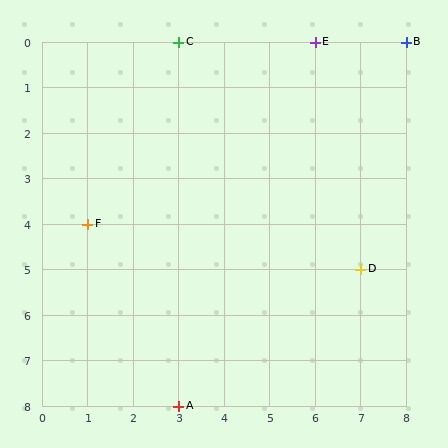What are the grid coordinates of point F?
Point F is at grid coordinates (1, 4).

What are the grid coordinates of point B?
Point B is at grid coordinates (8, 0).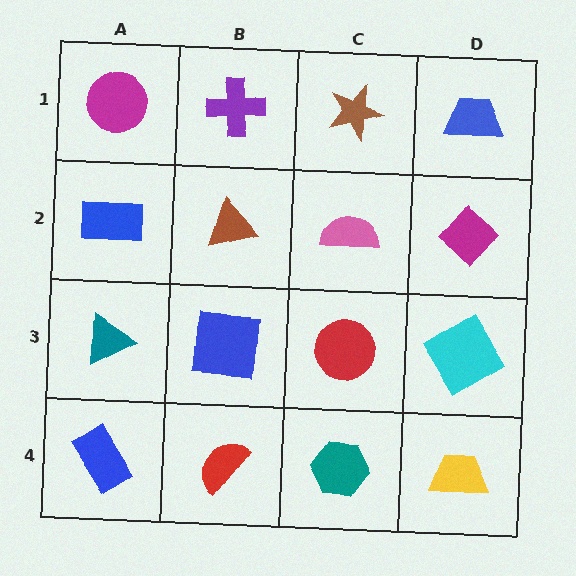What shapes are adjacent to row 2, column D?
A blue trapezoid (row 1, column D), a cyan diamond (row 3, column D), a pink semicircle (row 2, column C).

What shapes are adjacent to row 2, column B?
A purple cross (row 1, column B), a blue square (row 3, column B), a blue rectangle (row 2, column A), a pink semicircle (row 2, column C).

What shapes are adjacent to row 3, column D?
A magenta diamond (row 2, column D), a yellow trapezoid (row 4, column D), a red circle (row 3, column C).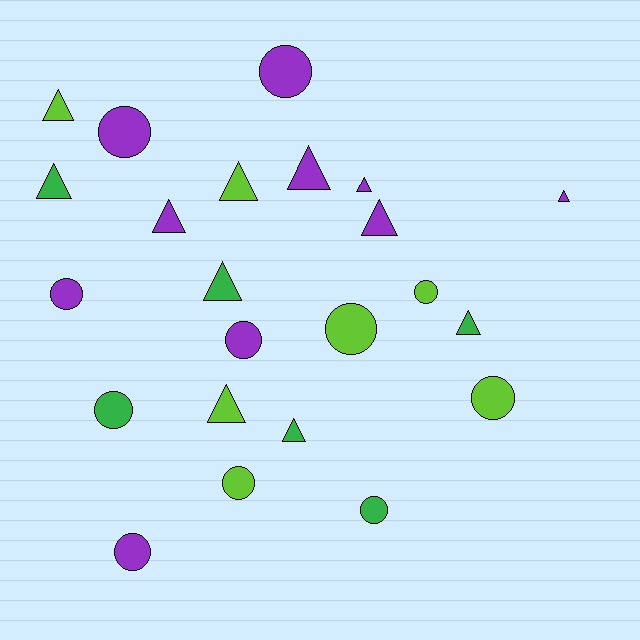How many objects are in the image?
There are 23 objects.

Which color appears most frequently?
Purple, with 10 objects.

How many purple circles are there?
There are 5 purple circles.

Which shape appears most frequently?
Triangle, with 12 objects.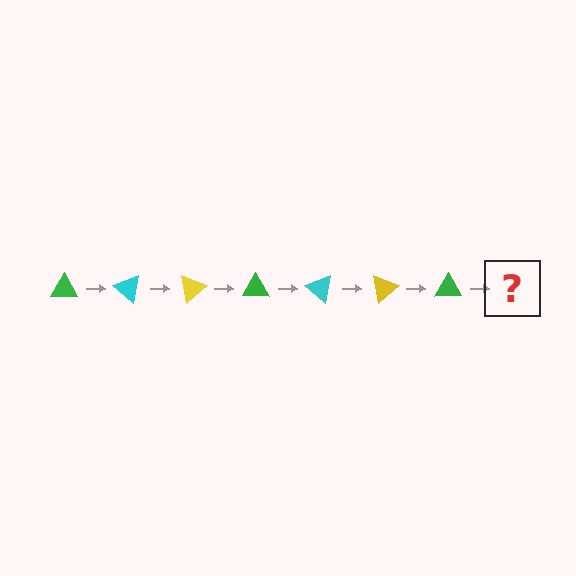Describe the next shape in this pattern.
It should be a cyan triangle, rotated 280 degrees from the start.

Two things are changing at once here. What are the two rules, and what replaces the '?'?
The two rules are that it rotates 40 degrees each step and the color cycles through green, cyan, and yellow. The '?' should be a cyan triangle, rotated 280 degrees from the start.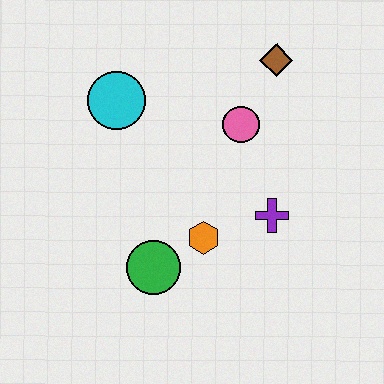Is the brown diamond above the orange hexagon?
Yes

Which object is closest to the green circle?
The orange hexagon is closest to the green circle.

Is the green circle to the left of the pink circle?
Yes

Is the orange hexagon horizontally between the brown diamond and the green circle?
Yes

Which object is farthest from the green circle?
The brown diamond is farthest from the green circle.